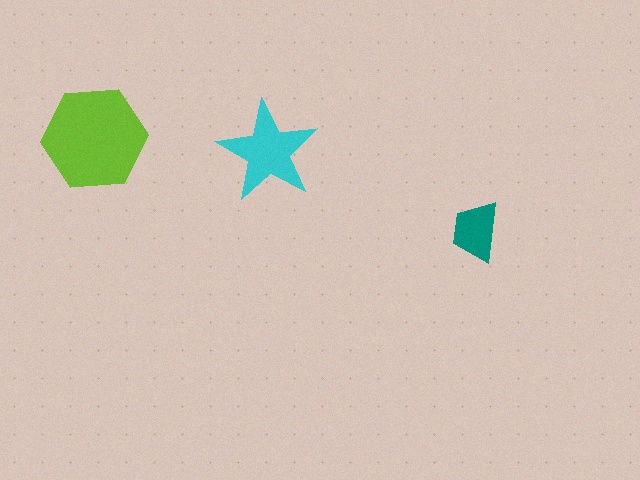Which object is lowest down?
The teal trapezoid is bottommost.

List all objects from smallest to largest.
The teal trapezoid, the cyan star, the lime hexagon.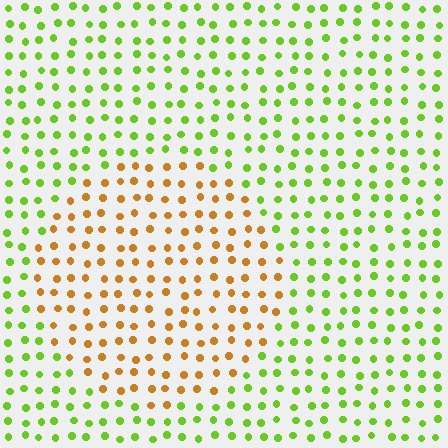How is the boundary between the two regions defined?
The boundary is defined purely by a slight shift in hue (about 62 degrees). Spacing, size, and orientation are identical on both sides.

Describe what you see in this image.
The image is filled with small lime elements in a uniform arrangement. A circle-shaped region is visible where the elements are tinted to a slightly different hue, forming a subtle color boundary.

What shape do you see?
I see a circle.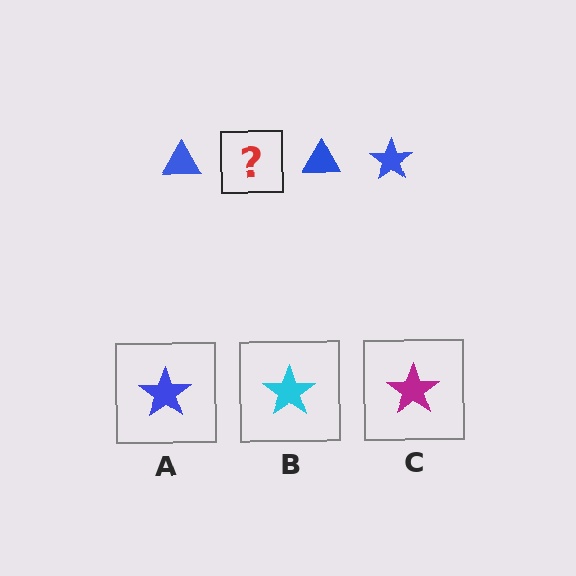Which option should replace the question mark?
Option A.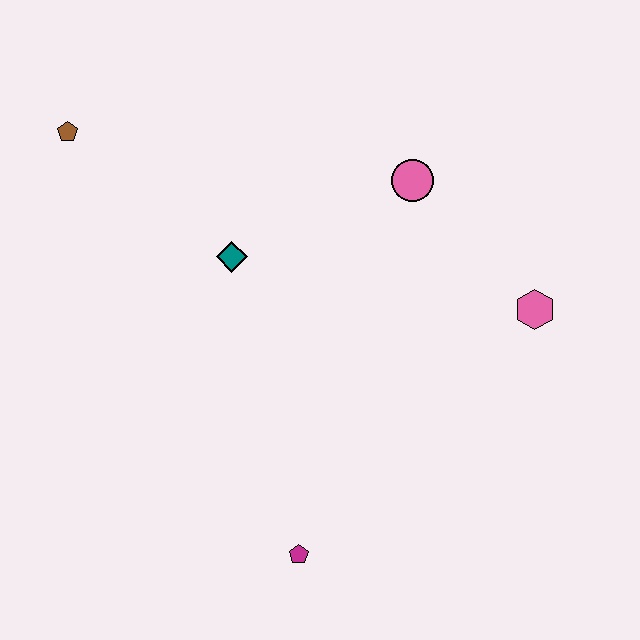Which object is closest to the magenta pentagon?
The teal diamond is closest to the magenta pentagon.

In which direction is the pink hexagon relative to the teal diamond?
The pink hexagon is to the right of the teal diamond.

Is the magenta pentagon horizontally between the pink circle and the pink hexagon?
No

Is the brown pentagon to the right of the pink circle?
No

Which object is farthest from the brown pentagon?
The pink hexagon is farthest from the brown pentagon.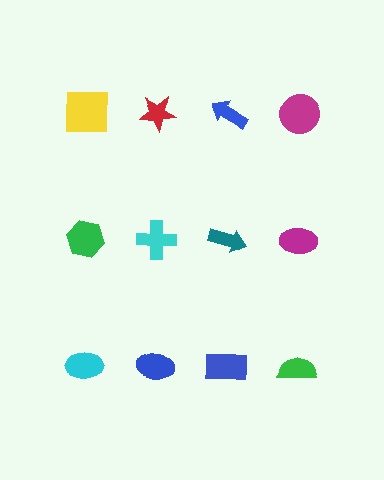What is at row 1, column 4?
A magenta circle.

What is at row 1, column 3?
A blue arrow.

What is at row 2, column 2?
A cyan cross.